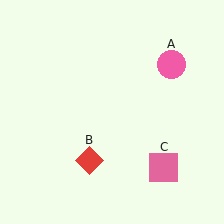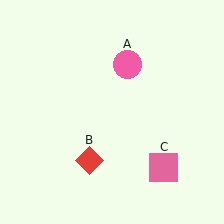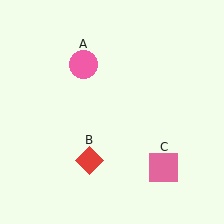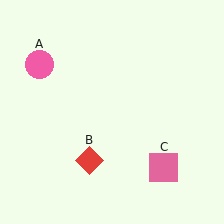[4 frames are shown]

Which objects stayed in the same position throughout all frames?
Red diamond (object B) and pink square (object C) remained stationary.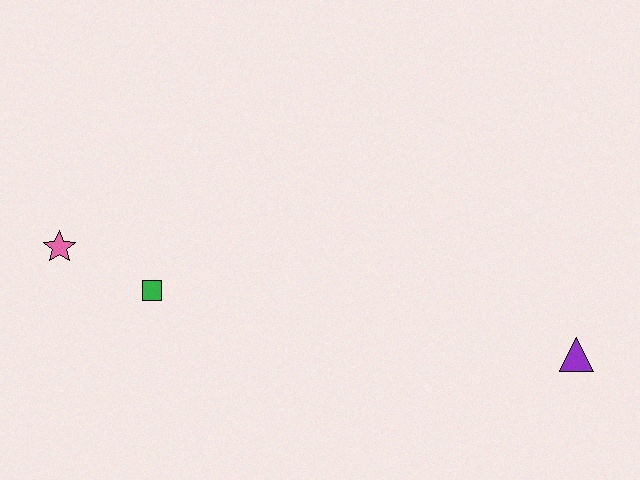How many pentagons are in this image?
There are no pentagons.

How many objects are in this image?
There are 3 objects.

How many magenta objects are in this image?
There are no magenta objects.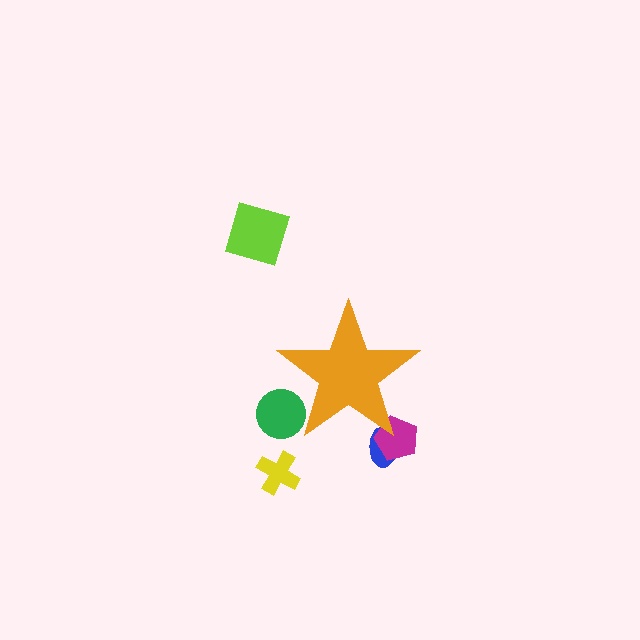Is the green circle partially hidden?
Yes, the green circle is partially hidden behind the orange star.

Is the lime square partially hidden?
No, the lime square is fully visible.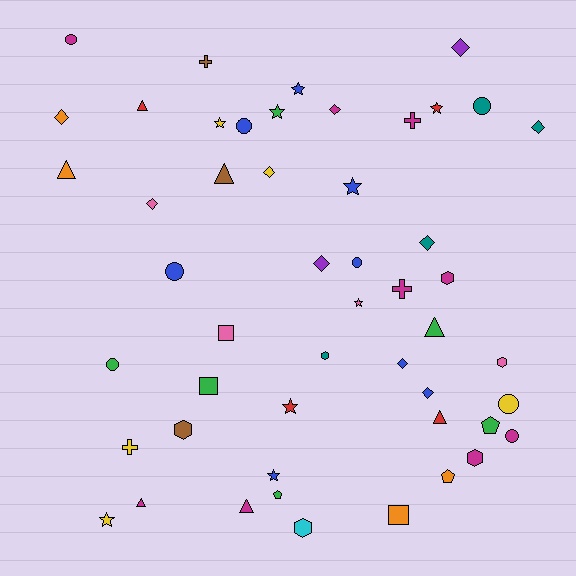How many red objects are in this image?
There are 4 red objects.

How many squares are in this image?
There are 3 squares.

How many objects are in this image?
There are 50 objects.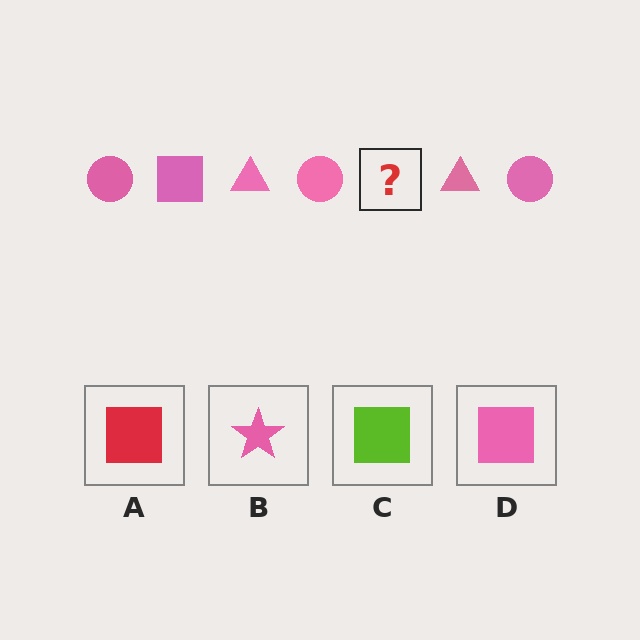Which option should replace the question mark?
Option D.